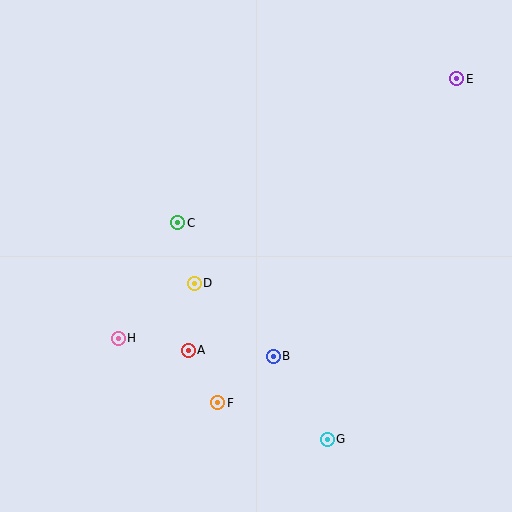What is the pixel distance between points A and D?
The distance between A and D is 67 pixels.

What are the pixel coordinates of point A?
Point A is at (188, 350).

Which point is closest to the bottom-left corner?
Point H is closest to the bottom-left corner.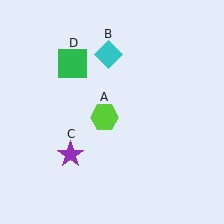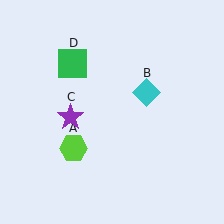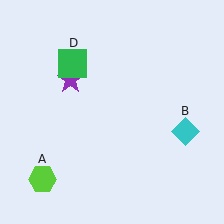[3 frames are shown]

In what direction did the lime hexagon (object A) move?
The lime hexagon (object A) moved down and to the left.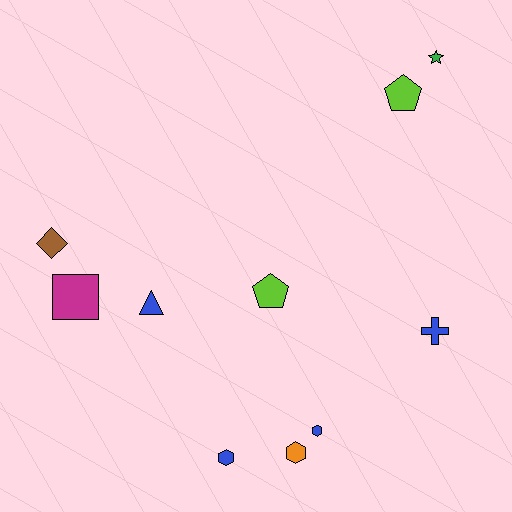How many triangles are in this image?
There is 1 triangle.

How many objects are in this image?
There are 10 objects.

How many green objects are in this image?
There is 1 green object.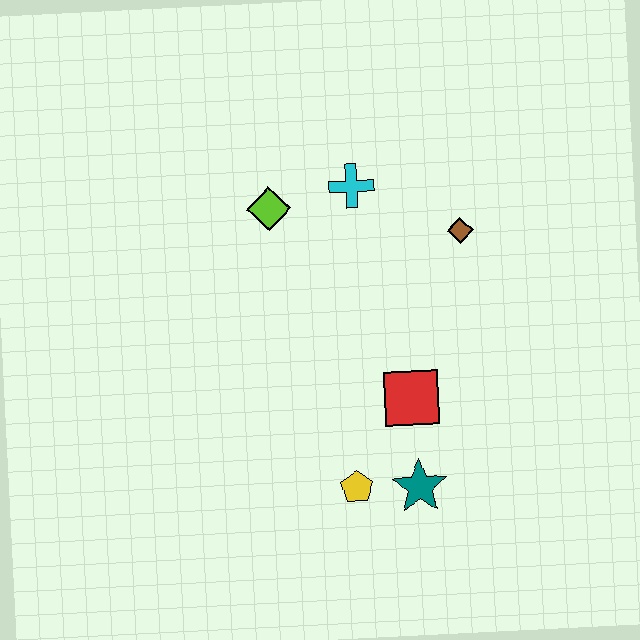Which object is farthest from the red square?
The lime diamond is farthest from the red square.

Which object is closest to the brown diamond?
The cyan cross is closest to the brown diamond.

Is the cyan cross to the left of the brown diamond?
Yes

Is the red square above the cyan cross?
No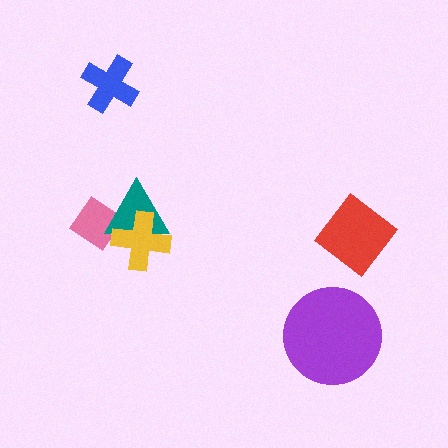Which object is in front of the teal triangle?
The yellow cross is in front of the teal triangle.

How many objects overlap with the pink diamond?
2 objects overlap with the pink diamond.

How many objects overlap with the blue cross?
0 objects overlap with the blue cross.